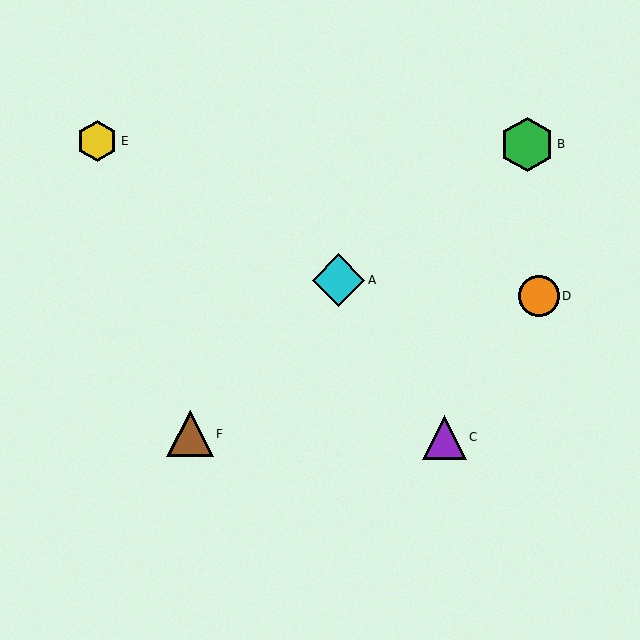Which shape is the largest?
The green hexagon (labeled B) is the largest.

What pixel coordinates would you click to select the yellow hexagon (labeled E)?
Click at (97, 141) to select the yellow hexagon E.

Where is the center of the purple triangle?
The center of the purple triangle is at (444, 437).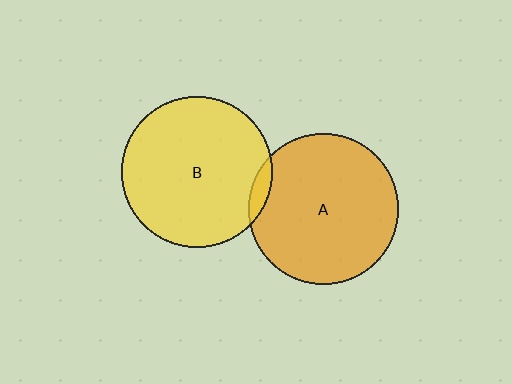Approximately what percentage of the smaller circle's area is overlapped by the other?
Approximately 5%.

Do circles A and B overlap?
Yes.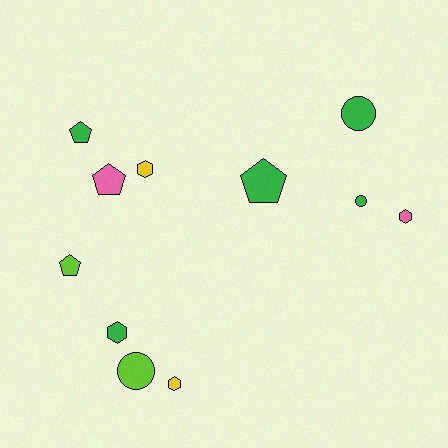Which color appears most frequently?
Green, with 5 objects.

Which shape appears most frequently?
Pentagon, with 4 objects.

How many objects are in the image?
There are 11 objects.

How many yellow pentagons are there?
There are no yellow pentagons.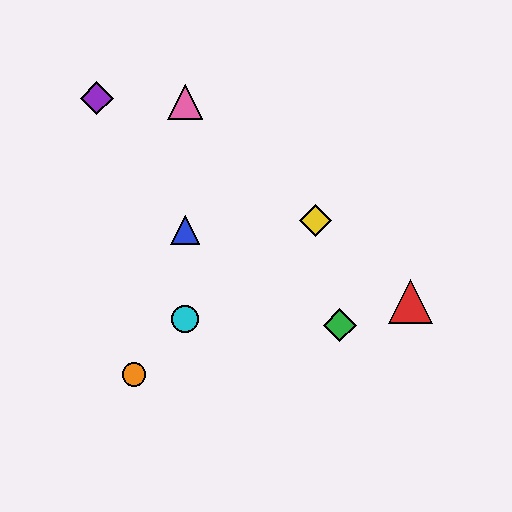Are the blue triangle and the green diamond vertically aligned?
No, the blue triangle is at x≈185 and the green diamond is at x≈340.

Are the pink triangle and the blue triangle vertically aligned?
Yes, both are at x≈185.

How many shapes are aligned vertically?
3 shapes (the blue triangle, the cyan circle, the pink triangle) are aligned vertically.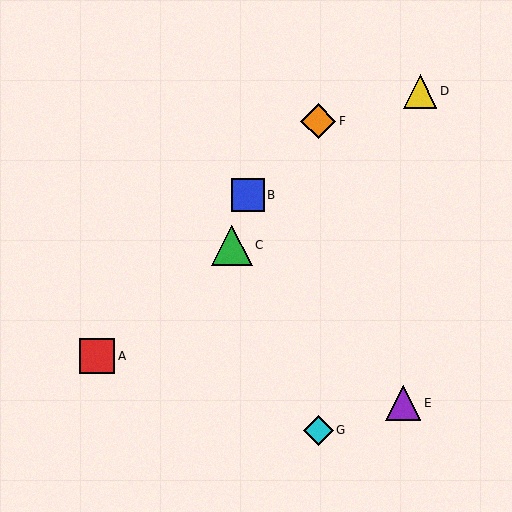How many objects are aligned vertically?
2 objects (F, G) are aligned vertically.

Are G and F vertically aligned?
Yes, both are at x≈318.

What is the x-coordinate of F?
Object F is at x≈318.